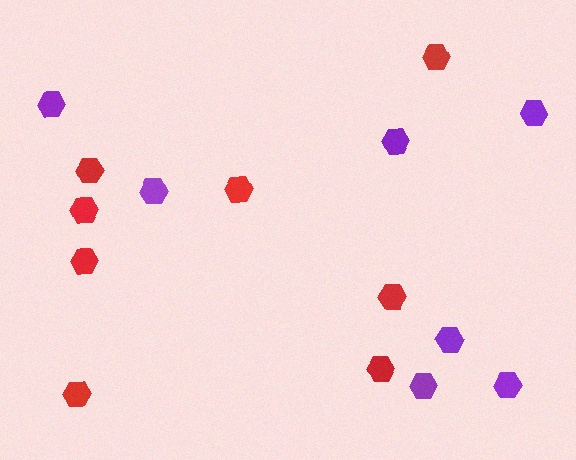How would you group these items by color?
There are 2 groups: one group of purple hexagons (7) and one group of red hexagons (8).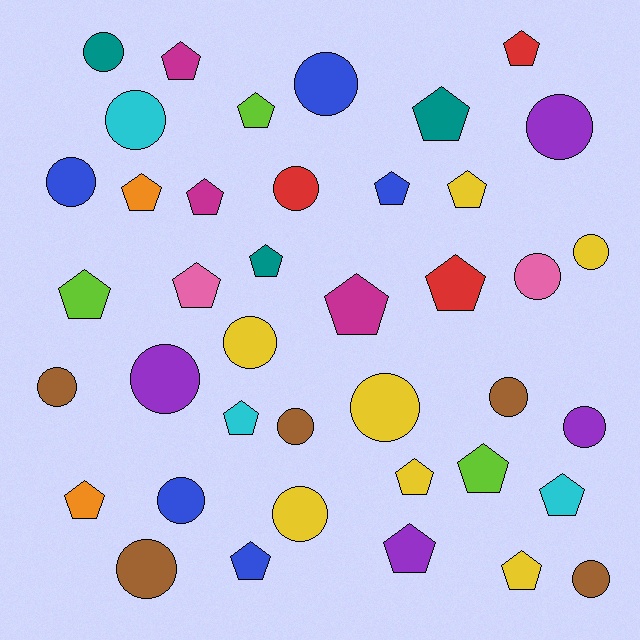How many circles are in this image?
There are 19 circles.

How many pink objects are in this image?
There are 2 pink objects.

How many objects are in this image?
There are 40 objects.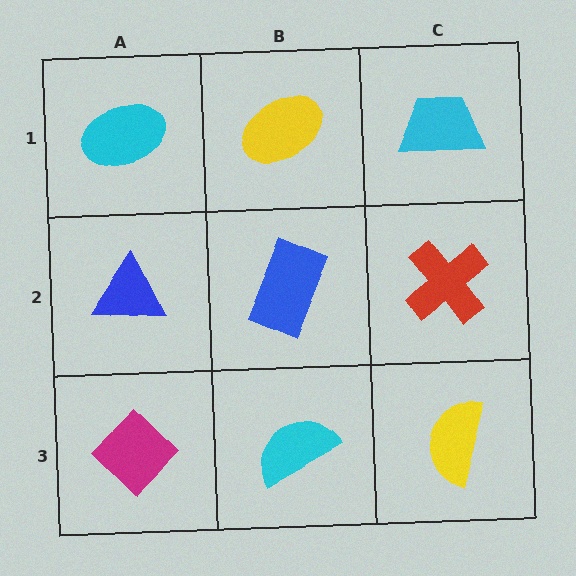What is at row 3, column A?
A magenta diamond.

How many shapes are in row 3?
3 shapes.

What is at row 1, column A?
A cyan ellipse.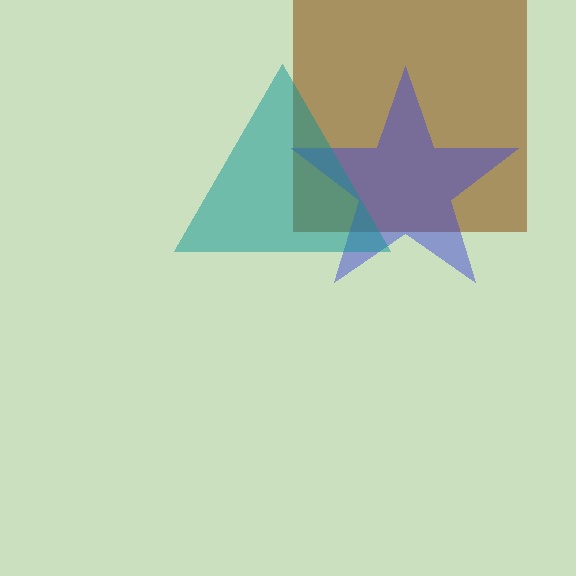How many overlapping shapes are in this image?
There are 3 overlapping shapes in the image.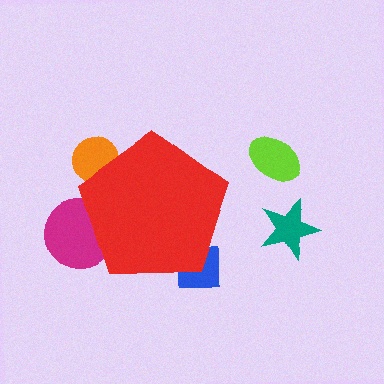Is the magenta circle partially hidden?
Yes, the magenta circle is partially hidden behind the red pentagon.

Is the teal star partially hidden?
No, the teal star is fully visible.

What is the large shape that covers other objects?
A red pentagon.